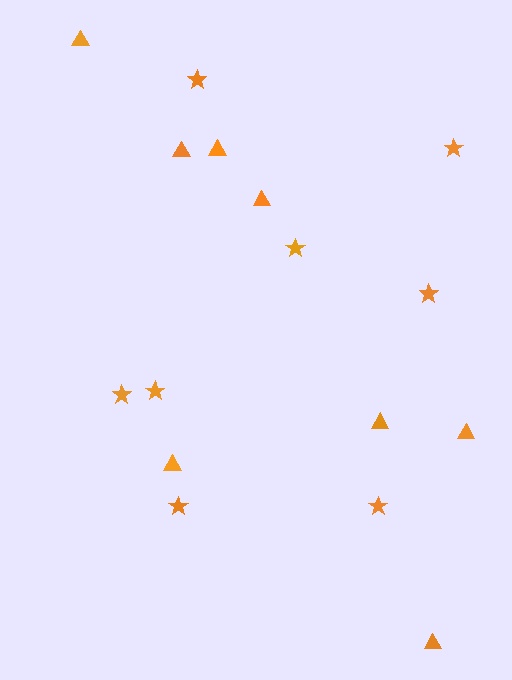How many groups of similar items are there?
There are 2 groups: one group of stars (8) and one group of triangles (8).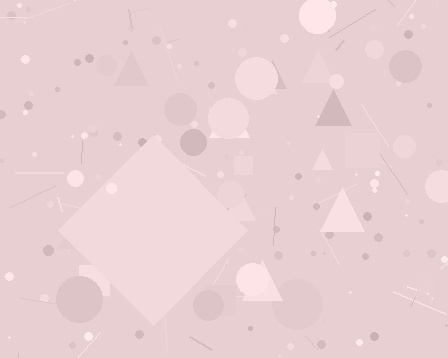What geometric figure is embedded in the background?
A diamond is embedded in the background.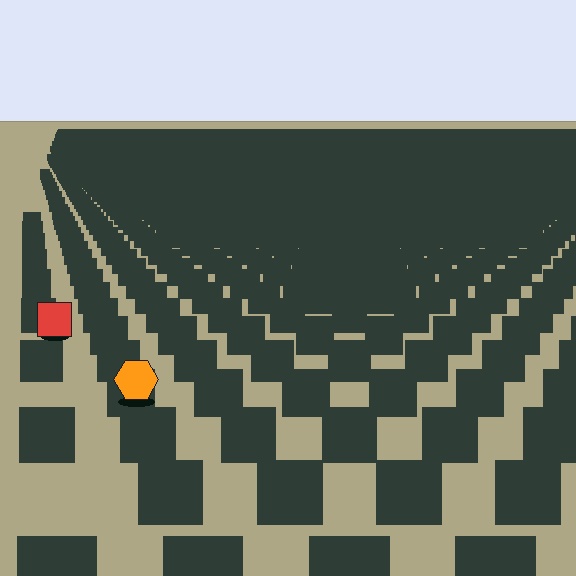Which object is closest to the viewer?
The orange hexagon is closest. The texture marks near it are larger and more spread out.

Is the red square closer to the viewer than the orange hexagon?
No. The orange hexagon is closer — you can tell from the texture gradient: the ground texture is coarser near it.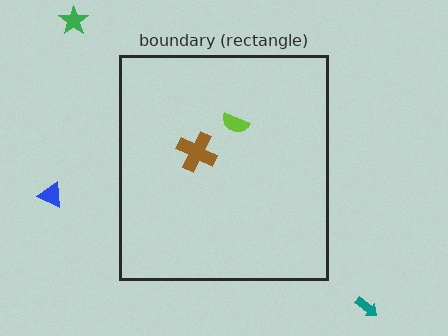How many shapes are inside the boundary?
2 inside, 3 outside.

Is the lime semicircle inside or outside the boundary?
Inside.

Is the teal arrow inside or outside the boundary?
Outside.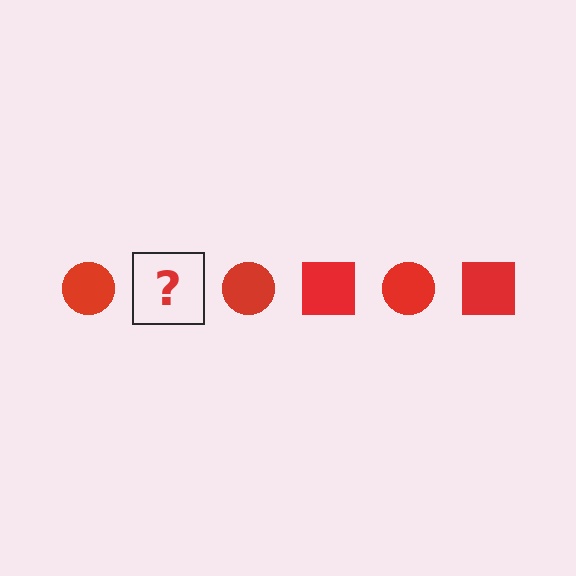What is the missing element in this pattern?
The missing element is a red square.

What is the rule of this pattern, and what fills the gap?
The rule is that the pattern cycles through circle, square shapes in red. The gap should be filled with a red square.